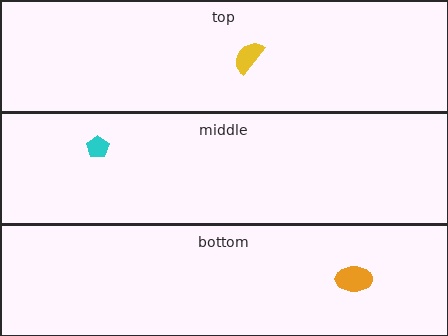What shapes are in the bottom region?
The orange ellipse.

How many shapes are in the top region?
1.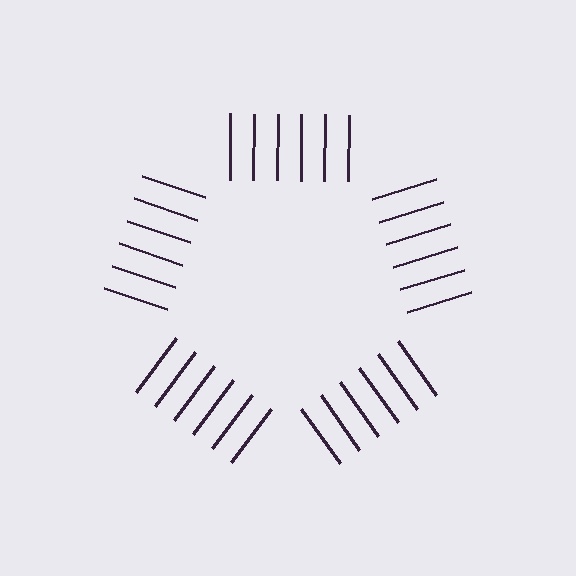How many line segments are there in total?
30 — 6 along each of the 5 edges.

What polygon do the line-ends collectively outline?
An illusory pentagon — the line segments terminate on its edges but no continuous stroke is drawn.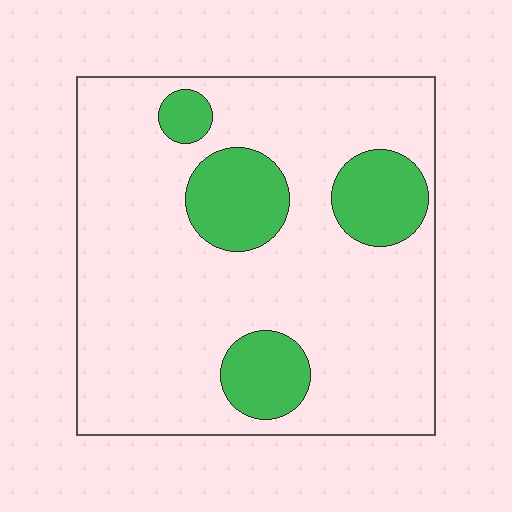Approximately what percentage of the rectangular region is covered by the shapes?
Approximately 20%.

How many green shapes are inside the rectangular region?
4.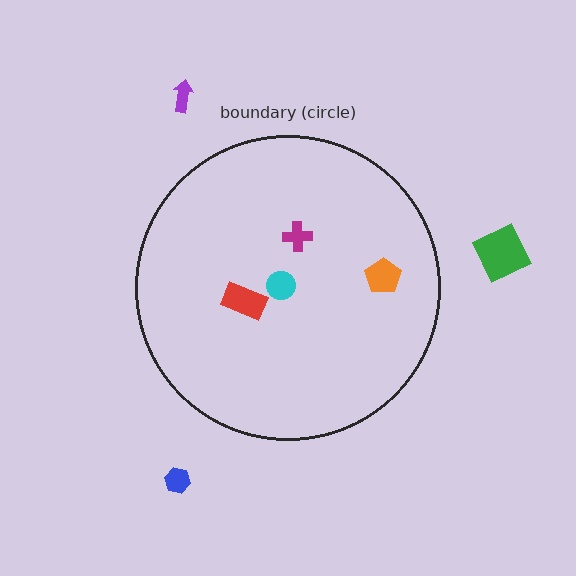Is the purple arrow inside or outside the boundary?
Outside.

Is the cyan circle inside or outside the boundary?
Inside.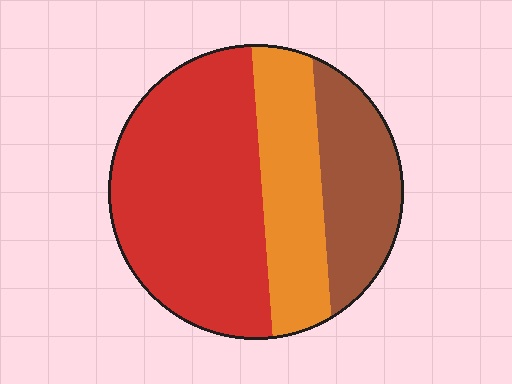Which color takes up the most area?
Red, at roughly 55%.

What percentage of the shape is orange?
Orange covers 25% of the shape.